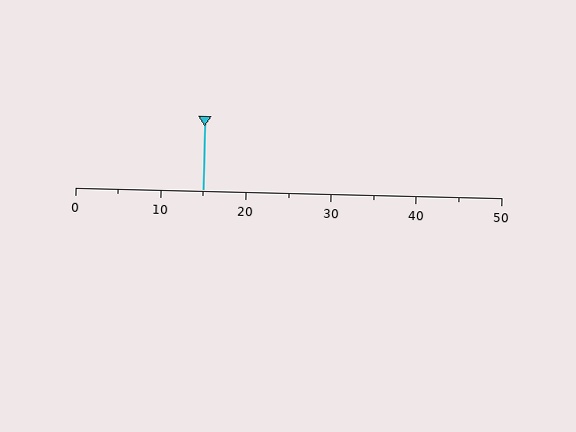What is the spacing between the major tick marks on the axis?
The major ticks are spaced 10 apart.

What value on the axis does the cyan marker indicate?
The marker indicates approximately 15.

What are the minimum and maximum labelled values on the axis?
The axis runs from 0 to 50.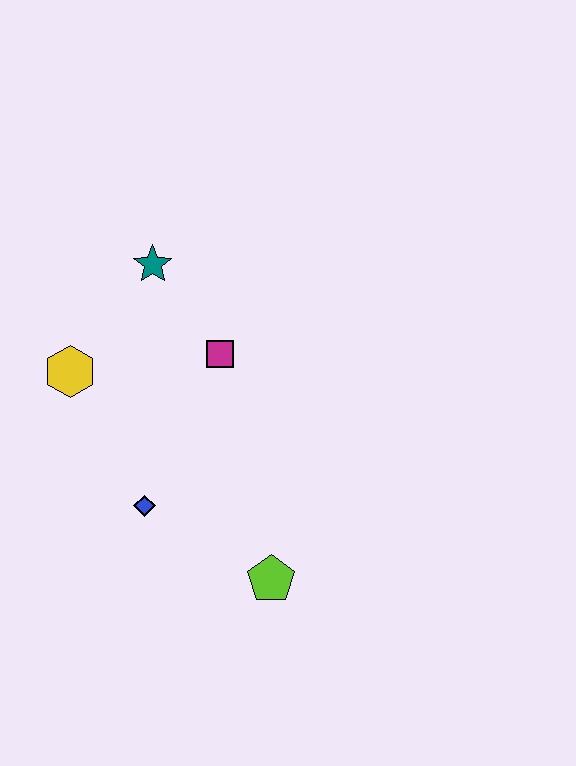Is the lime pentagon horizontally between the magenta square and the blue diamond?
No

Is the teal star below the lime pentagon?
No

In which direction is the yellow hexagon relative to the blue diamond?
The yellow hexagon is above the blue diamond.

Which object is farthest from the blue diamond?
The teal star is farthest from the blue diamond.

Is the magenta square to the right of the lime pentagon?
No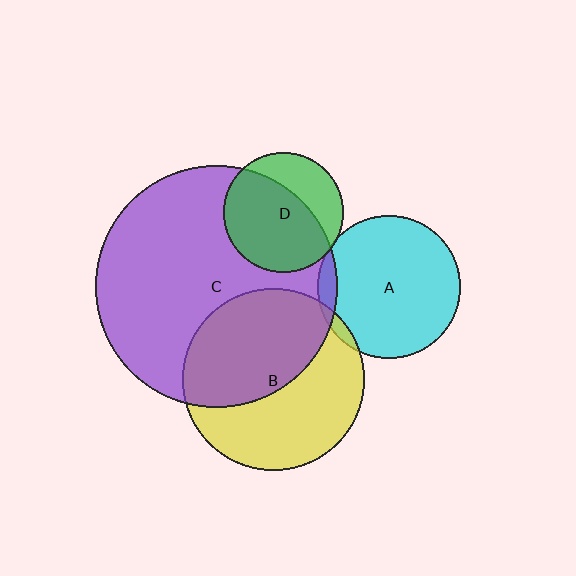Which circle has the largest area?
Circle C (purple).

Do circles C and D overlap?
Yes.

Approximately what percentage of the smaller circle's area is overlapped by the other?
Approximately 65%.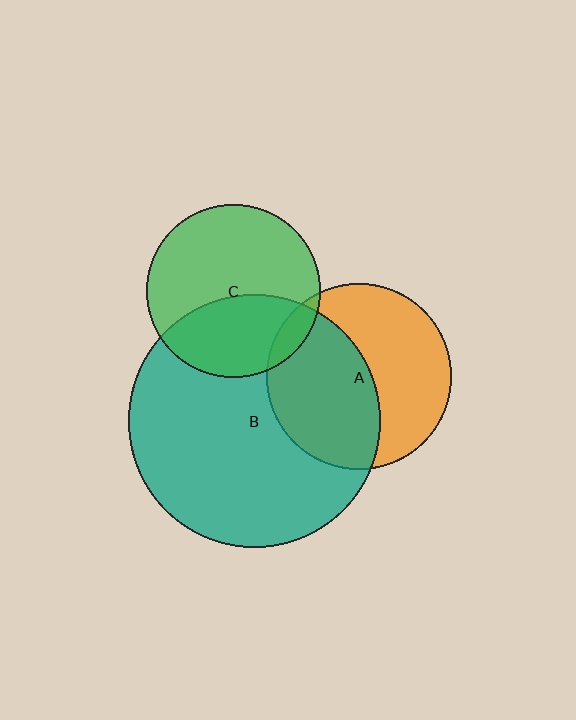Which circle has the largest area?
Circle B (teal).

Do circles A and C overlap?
Yes.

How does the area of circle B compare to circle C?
Approximately 2.1 times.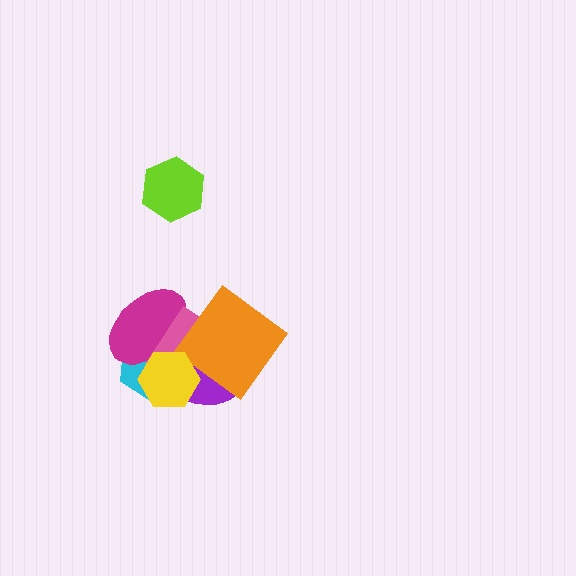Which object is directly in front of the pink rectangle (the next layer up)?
The orange diamond is directly in front of the pink rectangle.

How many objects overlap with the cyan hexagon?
4 objects overlap with the cyan hexagon.